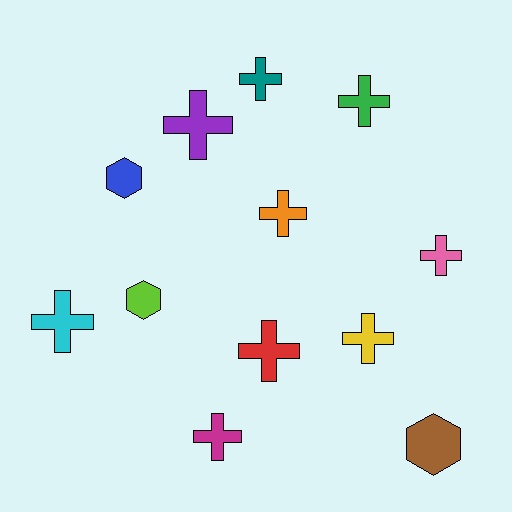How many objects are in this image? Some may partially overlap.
There are 12 objects.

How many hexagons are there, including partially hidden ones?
There are 3 hexagons.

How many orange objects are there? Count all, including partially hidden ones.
There is 1 orange object.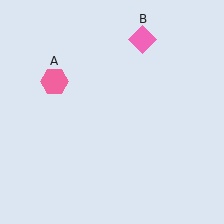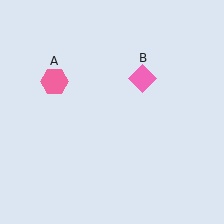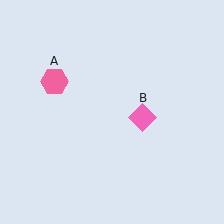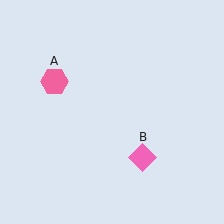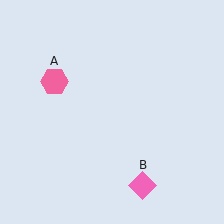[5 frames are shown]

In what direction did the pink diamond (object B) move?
The pink diamond (object B) moved down.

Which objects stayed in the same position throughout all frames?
Pink hexagon (object A) remained stationary.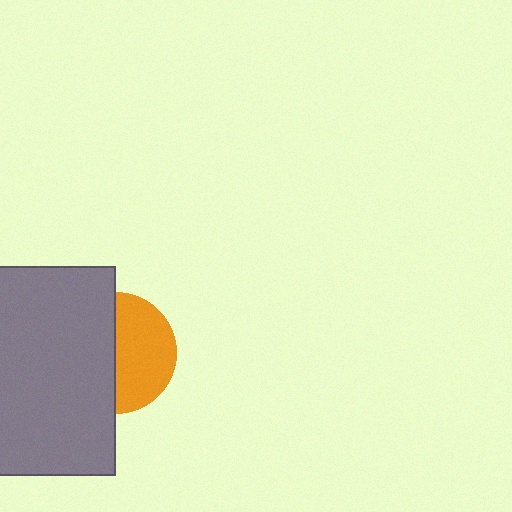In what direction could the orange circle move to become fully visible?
The orange circle could move right. That would shift it out from behind the gray rectangle entirely.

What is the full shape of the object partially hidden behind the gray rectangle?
The partially hidden object is an orange circle.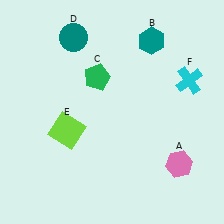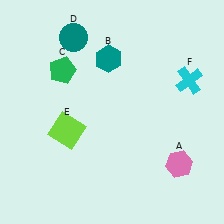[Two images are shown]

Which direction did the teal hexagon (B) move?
The teal hexagon (B) moved left.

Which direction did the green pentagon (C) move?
The green pentagon (C) moved left.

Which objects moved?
The objects that moved are: the teal hexagon (B), the green pentagon (C).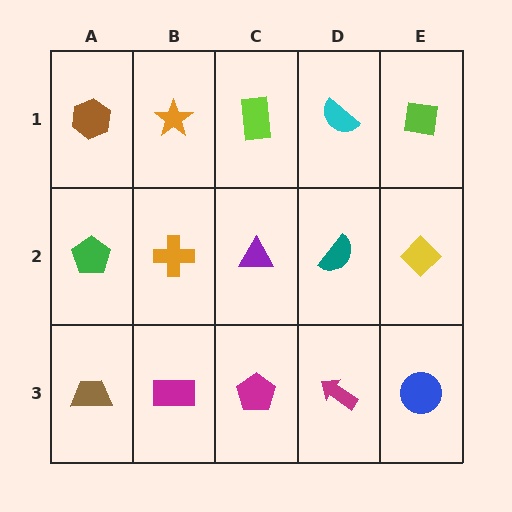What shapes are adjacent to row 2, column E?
A lime square (row 1, column E), a blue circle (row 3, column E), a teal semicircle (row 2, column D).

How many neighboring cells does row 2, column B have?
4.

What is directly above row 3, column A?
A green pentagon.